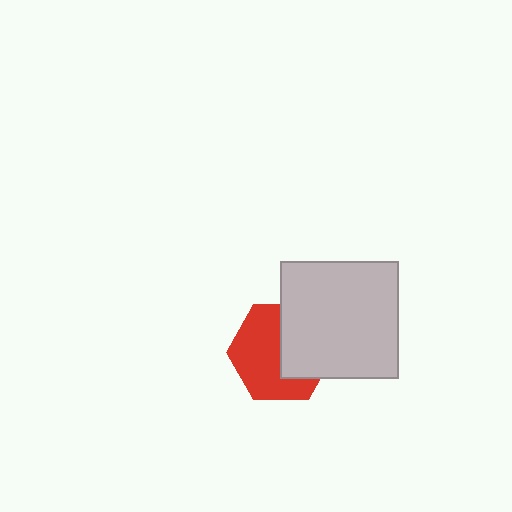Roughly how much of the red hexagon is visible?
About half of it is visible (roughly 57%).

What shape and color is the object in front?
The object in front is a light gray square.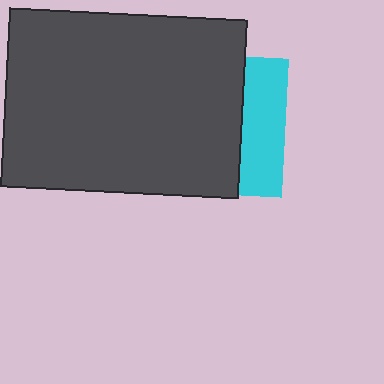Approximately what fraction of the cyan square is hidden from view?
Roughly 70% of the cyan square is hidden behind the dark gray rectangle.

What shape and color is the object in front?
The object in front is a dark gray rectangle.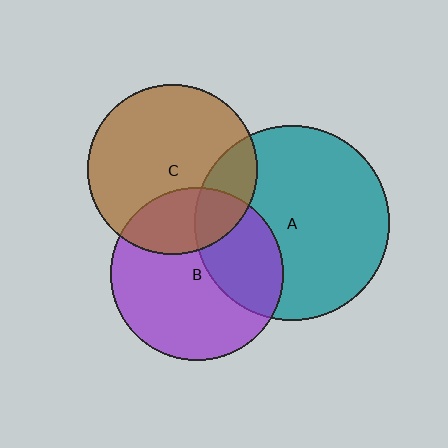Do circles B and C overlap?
Yes.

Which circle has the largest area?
Circle A (teal).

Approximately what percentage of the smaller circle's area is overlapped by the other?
Approximately 25%.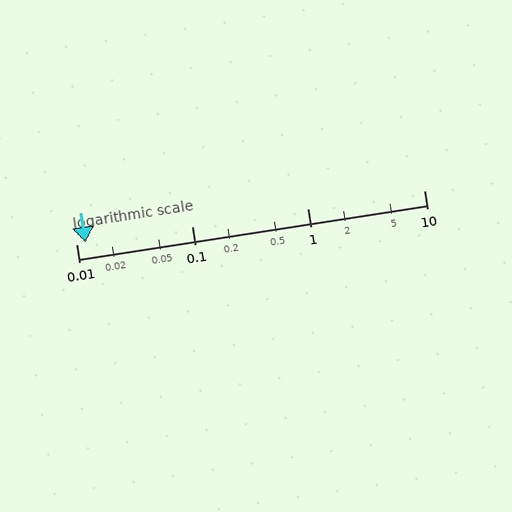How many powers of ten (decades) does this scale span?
The scale spans 3 decades, from 0.01 to 10.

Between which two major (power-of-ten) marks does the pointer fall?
The pointer is between 0.01 and 0.1.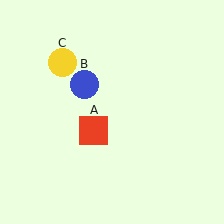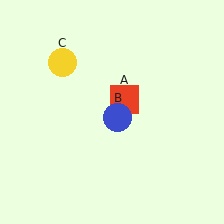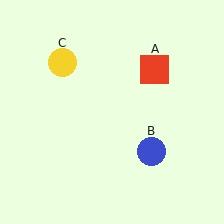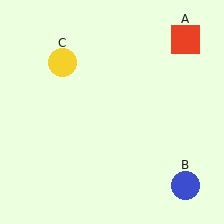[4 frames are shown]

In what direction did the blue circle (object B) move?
The blue circle (object B) moved down and to the right.